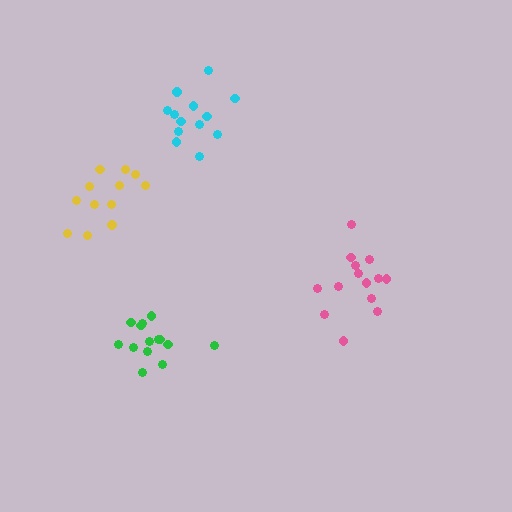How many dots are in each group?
Group 1: 14 dots, Group 2: 14 dots, Group 3: 13 dots, Group 4: 12 dots (53 total).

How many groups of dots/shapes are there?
There are 4 groups.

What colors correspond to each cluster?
The clusters are colored: green, pink, cyan, yellow.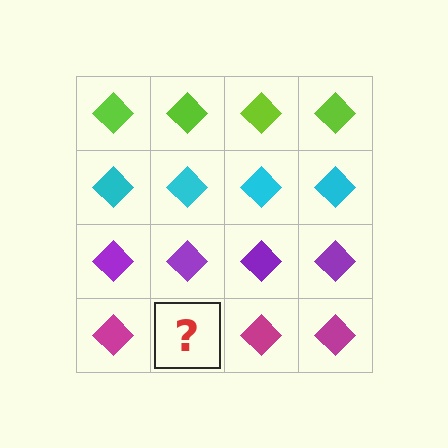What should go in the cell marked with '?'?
The missing cell should contain a magenta diamond.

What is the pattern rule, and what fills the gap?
The rule is that each row has a consistent color. The gap should be filled with a magenta diamond.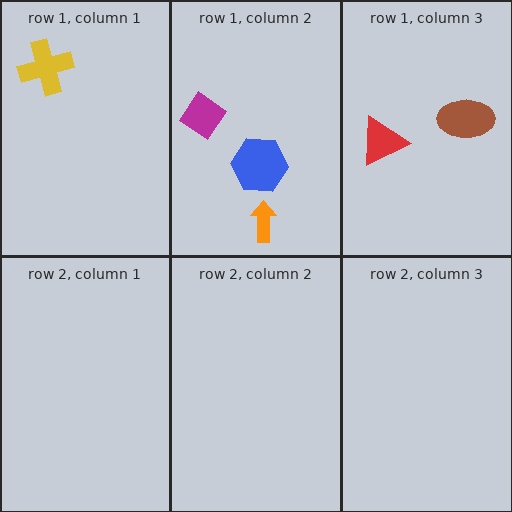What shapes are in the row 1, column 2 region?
The blue hexagon, the magenta diamond, the orange arrow.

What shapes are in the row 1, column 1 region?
The yellow cross.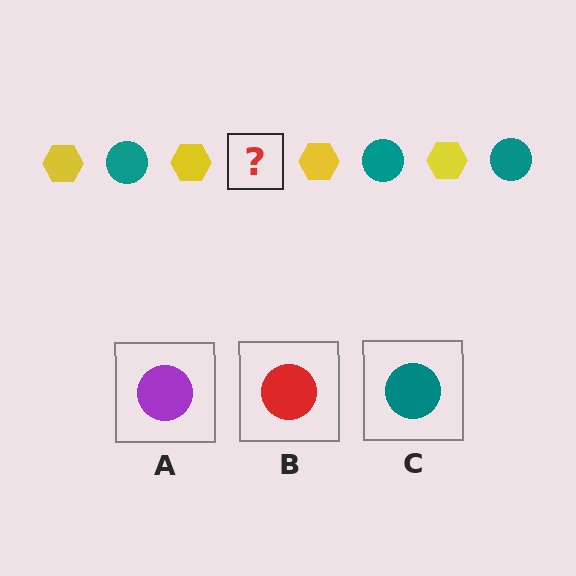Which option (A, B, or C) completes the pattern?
C.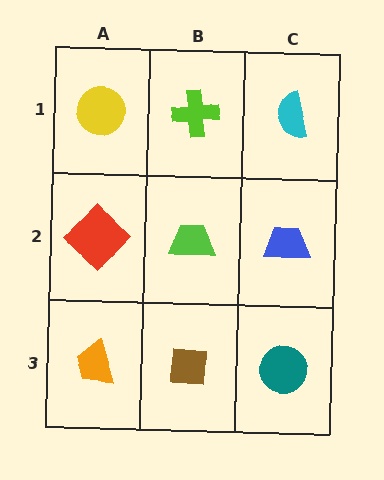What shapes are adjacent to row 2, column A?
A yellow circle (row 1, column A), an orange trapezoid (row 3, column A), a lime trapezoid (row 2, column B).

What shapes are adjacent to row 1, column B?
A lime trapezoid (row 2, column B), a yellow circle (row 1, column A), a cyan semicircle (row 1, column C).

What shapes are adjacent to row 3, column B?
A lime trapezoid (row 2, column B), an orange trapezoid (row 3, column A), a teal circle (row 3, column C).